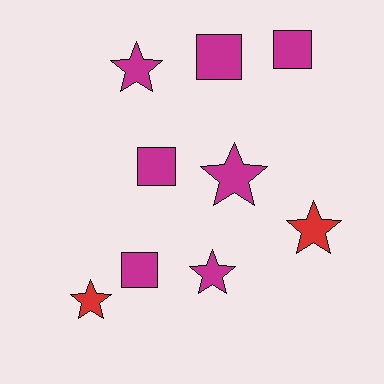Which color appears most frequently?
Magenta, with 7 objects.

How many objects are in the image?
There are 9 objects.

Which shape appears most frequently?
Star, with 5 objects.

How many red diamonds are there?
There are no red diamonds.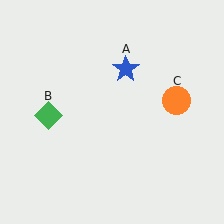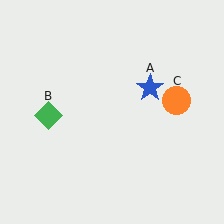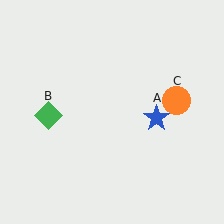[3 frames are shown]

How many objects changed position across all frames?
1 object changed position: blue star (object A).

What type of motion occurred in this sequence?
The blue star (object A) rotated clockwise around the center of the scene.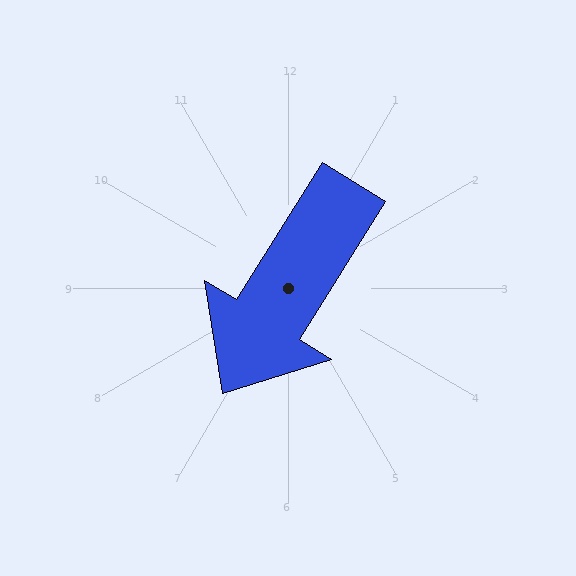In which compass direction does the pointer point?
Southwest.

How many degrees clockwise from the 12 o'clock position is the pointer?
Approximately 212 degrees.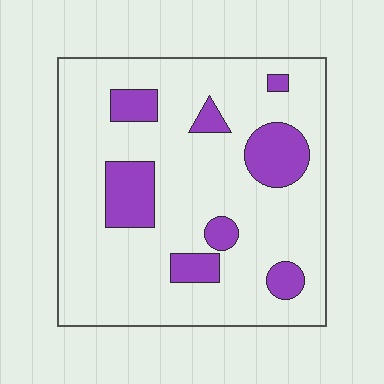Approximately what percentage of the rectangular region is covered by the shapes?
Approximately 20%.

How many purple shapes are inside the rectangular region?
8.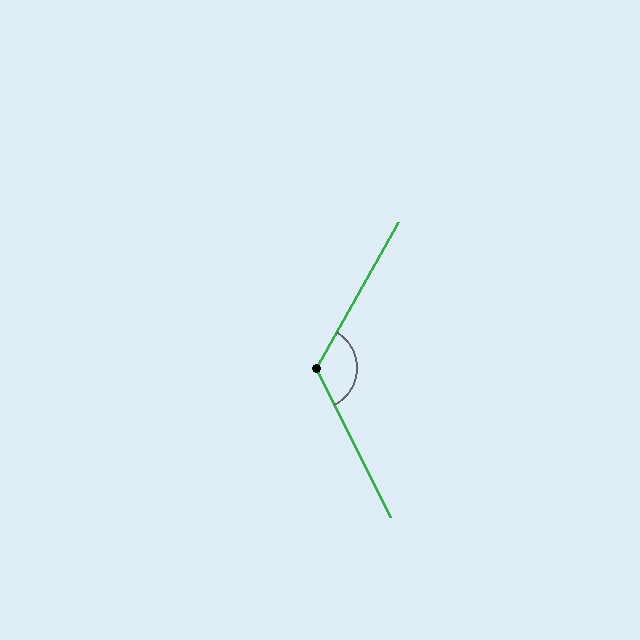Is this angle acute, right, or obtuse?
It is obtuse.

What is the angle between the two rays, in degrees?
Approximately 124 degrees.